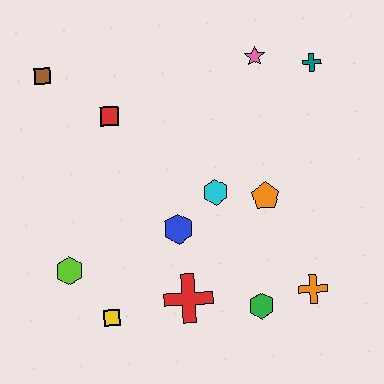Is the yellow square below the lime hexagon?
Yes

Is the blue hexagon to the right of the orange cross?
No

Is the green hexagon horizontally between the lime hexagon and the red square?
No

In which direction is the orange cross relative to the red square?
The orange cross is to the right of the red square.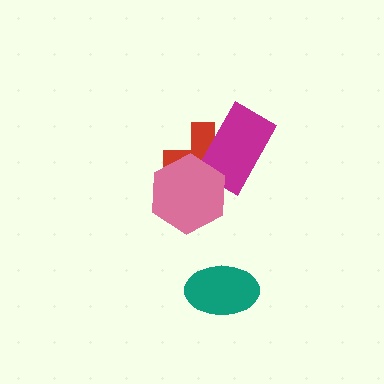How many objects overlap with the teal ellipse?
0 objects overlap with the teal ellipse.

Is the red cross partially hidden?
Yes, it is partially covered by another shape.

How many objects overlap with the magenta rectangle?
2 objects overlap with the magenta rectangle.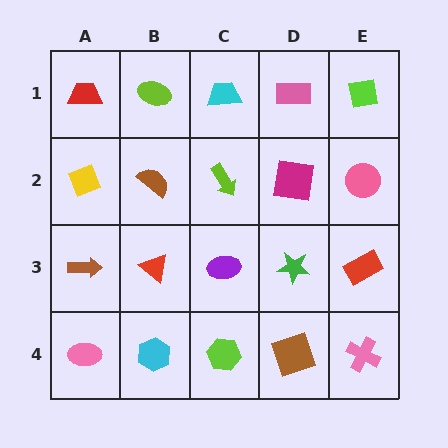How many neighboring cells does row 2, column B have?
4.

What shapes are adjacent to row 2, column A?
A red trapezoid (row 1, column A), a brown arrow (row 3, column A), a brown semicircle (row 2, column B).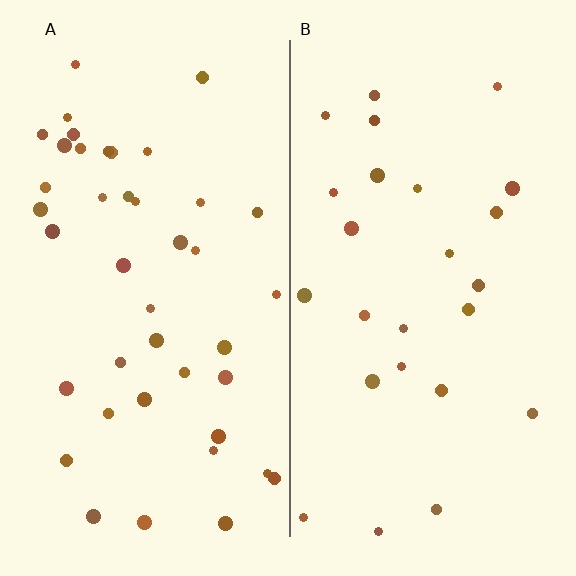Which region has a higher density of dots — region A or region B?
A (the left).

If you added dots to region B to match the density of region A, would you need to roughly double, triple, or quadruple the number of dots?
Approximately double.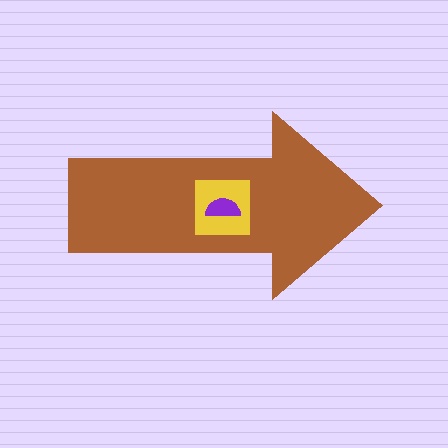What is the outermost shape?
The brown arrow.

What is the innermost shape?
The purple semicircle.